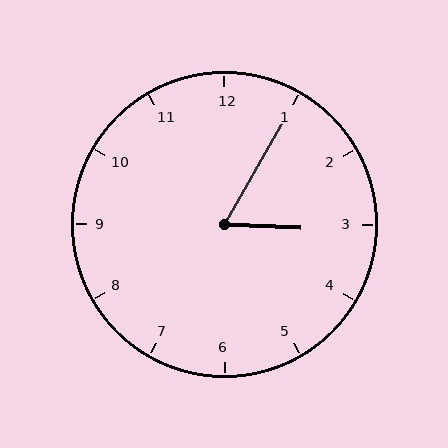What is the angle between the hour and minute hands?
Approximately 62 degrees.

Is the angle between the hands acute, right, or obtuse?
It is acute.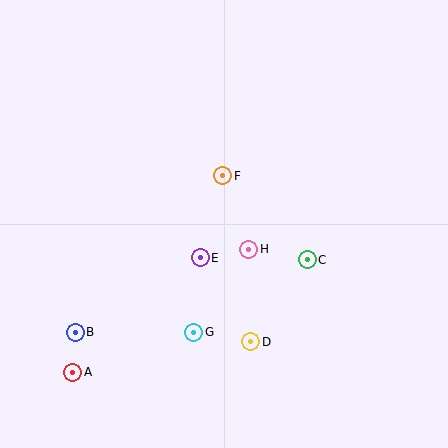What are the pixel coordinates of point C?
Point C is at (307, 260).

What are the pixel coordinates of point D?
Point D is at (251, 342).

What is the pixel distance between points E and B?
The distance between E and B is 145 pixels.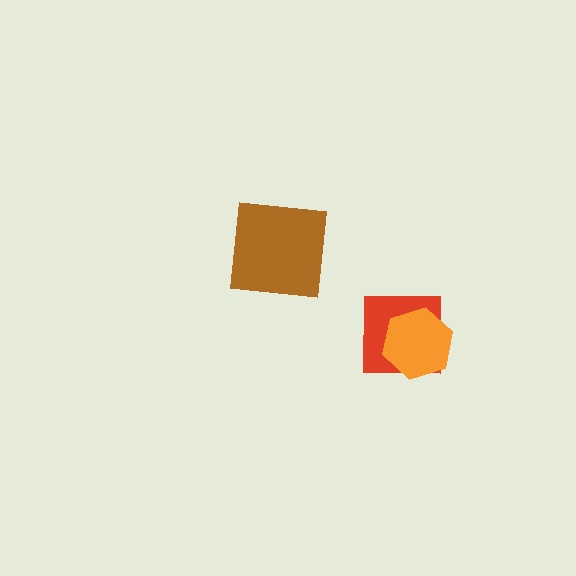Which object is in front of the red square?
The orange hexagon is in front of the red square.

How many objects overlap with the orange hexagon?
1 object overlaps with the orange hexagon.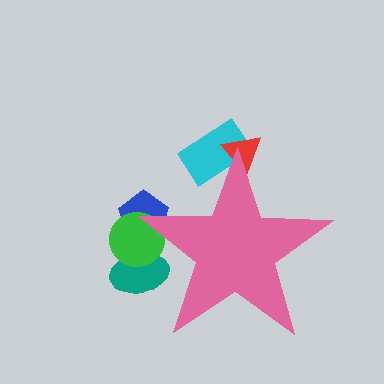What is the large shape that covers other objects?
A pink star.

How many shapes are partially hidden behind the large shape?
5 shapes are partially hidden.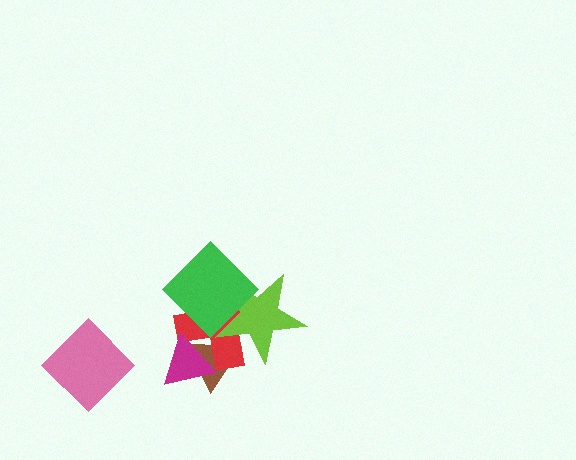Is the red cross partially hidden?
Yes, it is partially covered by another shape.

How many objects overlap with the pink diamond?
0 objects overlap with the pink diamond.